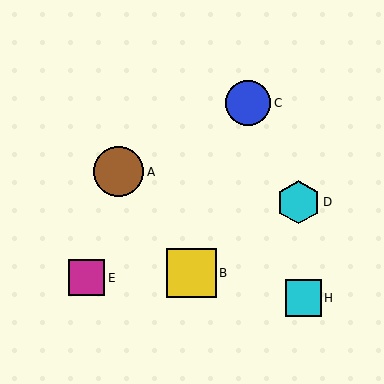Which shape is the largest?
The brown circle (labeled A) is the largest.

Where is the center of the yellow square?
The center of the yellow square is at (191, 273).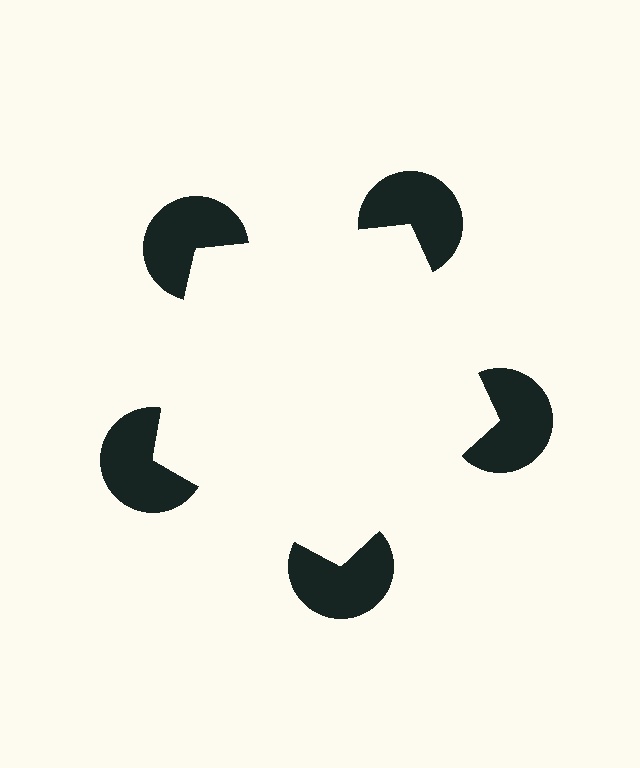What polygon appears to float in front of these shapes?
An illusory pentagon — its edges are inferred from the aligned wedge cuts in the pac-man discs, not physically drawn.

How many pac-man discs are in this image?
There are 5 — one at each vertex of the illusory pentagon.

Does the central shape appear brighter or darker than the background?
It typically appears slightly brighter than the background, even though no actual brightness change is drawn.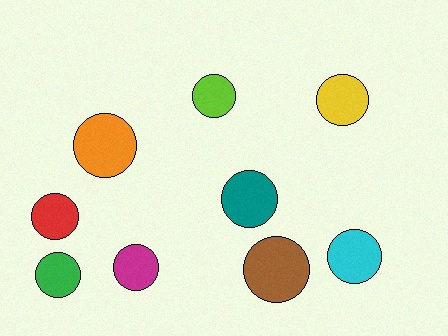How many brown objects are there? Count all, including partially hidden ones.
There is 1 brown object.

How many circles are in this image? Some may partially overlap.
There are 9 circles.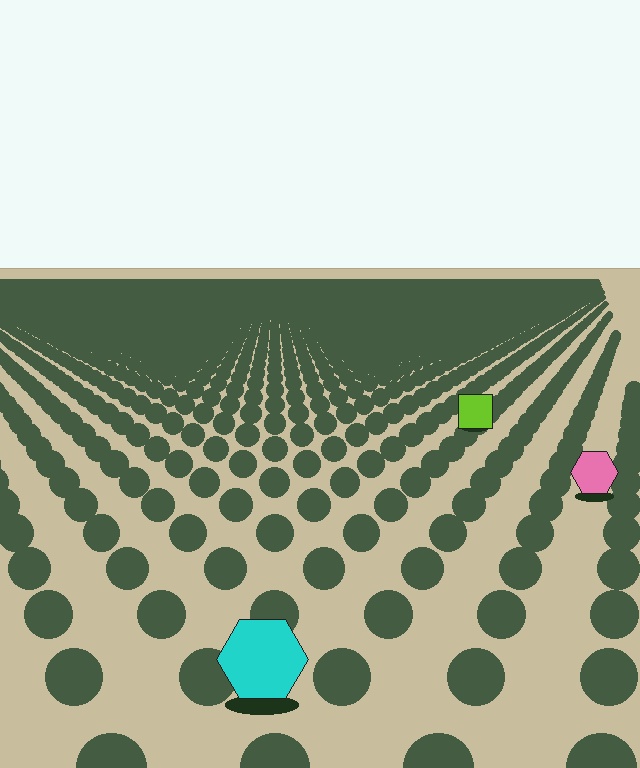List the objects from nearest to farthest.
From nearest to farthest: the cyan hexagon, the pink hexagon, the lime square.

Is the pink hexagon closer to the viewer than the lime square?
Yes. The pink hexagon is closer — you can tell from the texture gradient: the ground texture is coarser near it.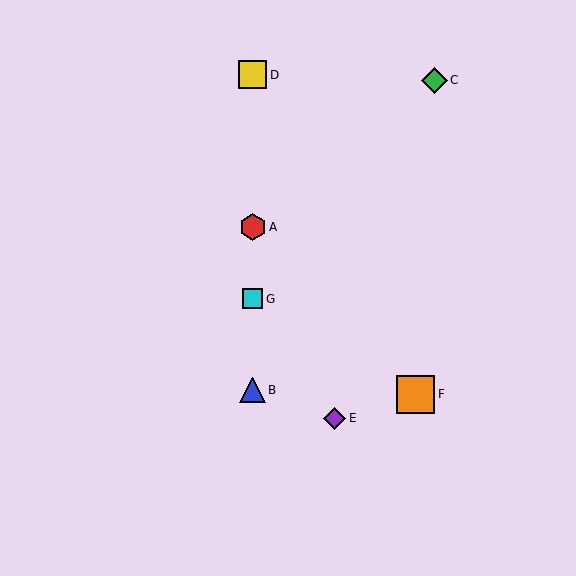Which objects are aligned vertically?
Objects A, B, D, G are aligned vertically.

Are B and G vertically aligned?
Yes, both are at x≈253.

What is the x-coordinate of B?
Object B is at x≈253.